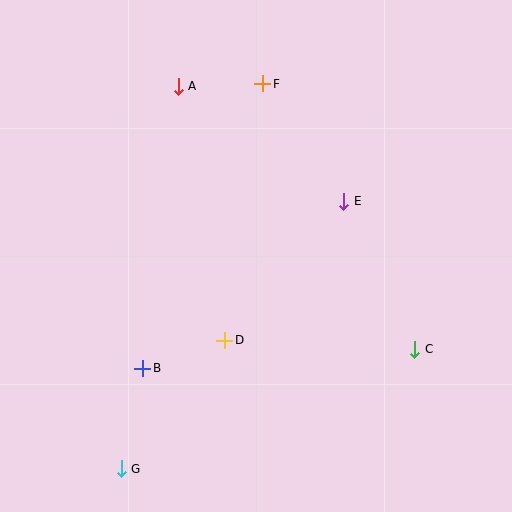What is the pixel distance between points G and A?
The distance between G and A is 387 pixels.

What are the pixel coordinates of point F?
Point F is at (262, 84).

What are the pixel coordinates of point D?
Point D is at (225, 340).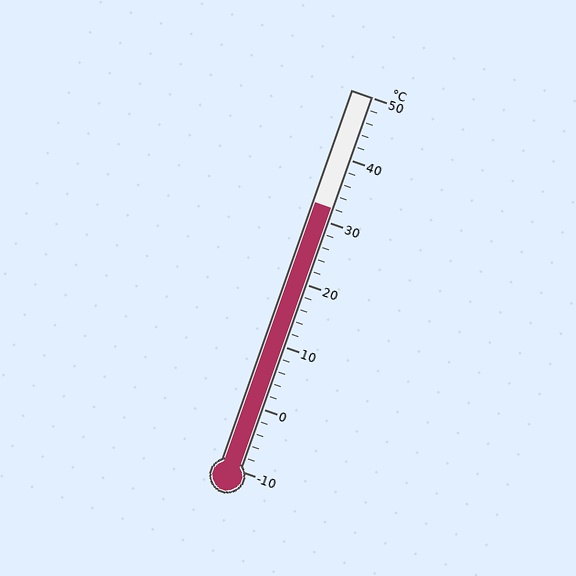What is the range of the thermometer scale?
The thermometer scale ranges from -10°C to 50°C.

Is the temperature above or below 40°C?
The temperature is below 40°C.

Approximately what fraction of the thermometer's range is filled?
The thermometer is filled to approximately 70% of its range.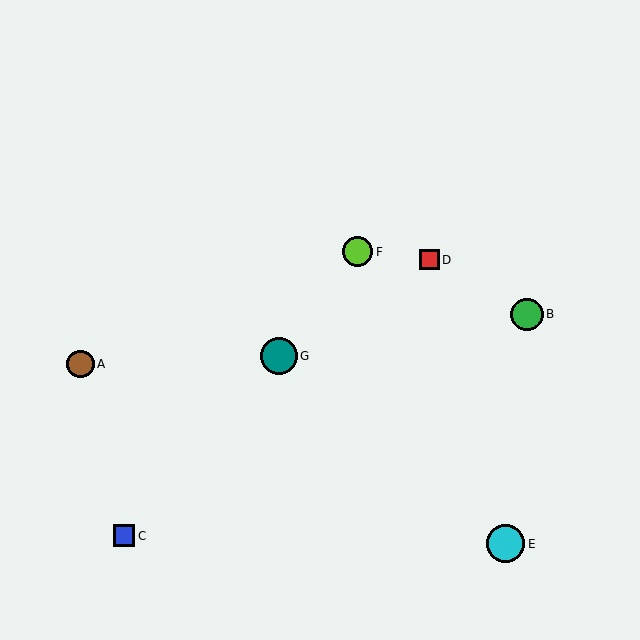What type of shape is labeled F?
Shape F is a lime circle.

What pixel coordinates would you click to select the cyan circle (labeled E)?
Click at (506, 544) to select the cyan circle E.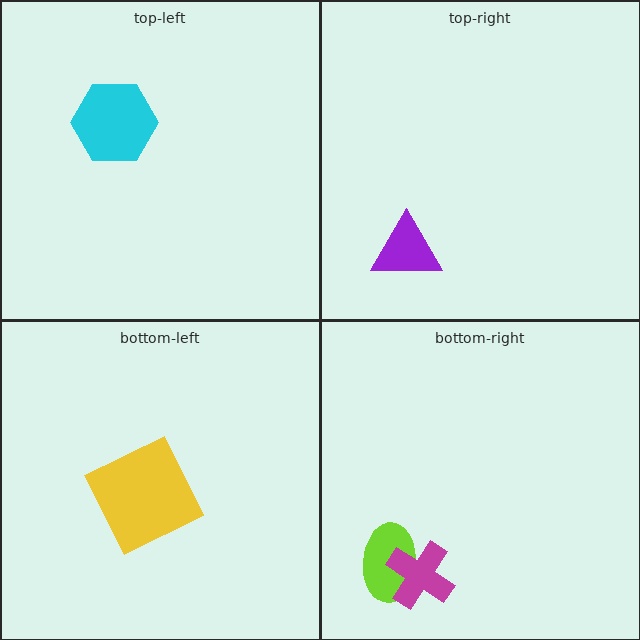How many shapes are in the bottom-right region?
2.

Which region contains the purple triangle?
The top-right region.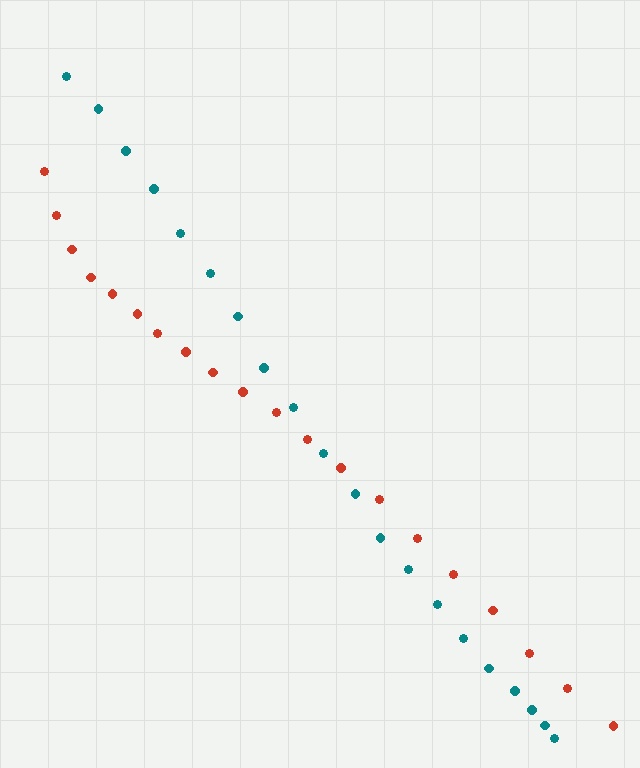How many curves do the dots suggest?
There are 2 distinct paths.